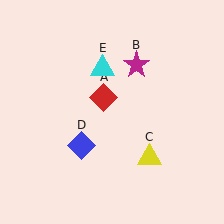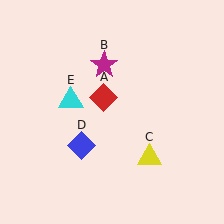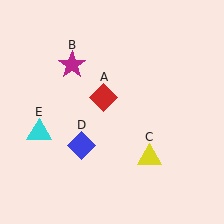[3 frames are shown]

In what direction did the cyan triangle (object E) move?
The cyan triangle (object E) moved down and to the left.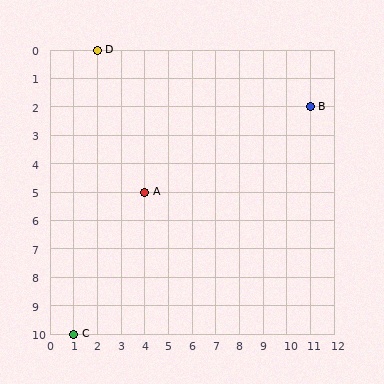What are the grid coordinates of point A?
Point A is at grid coordinates (4, 5).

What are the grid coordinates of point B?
Point B is at grid coordinates (11, 2).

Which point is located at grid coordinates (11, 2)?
Point B is at (11, 2).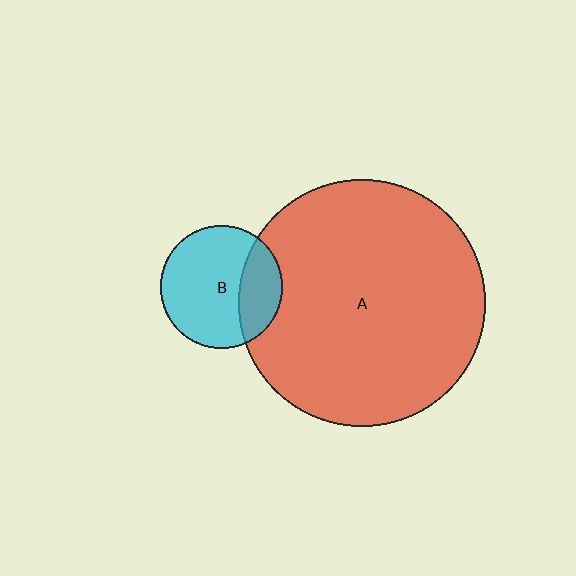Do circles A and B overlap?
Yes.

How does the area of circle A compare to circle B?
Approximately 4.1 times.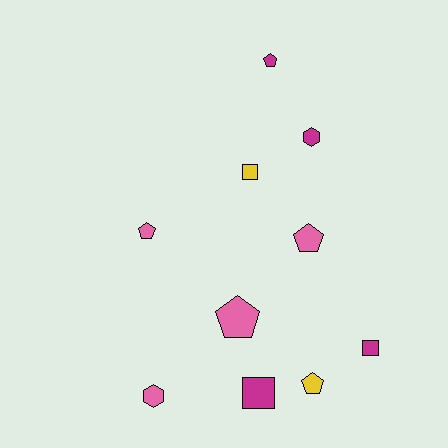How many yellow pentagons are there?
There is 1 yellow pentagon.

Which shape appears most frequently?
Pentagon, with 5 objects.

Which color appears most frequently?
Pink, with 4 objects.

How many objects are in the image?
There are 10 objects.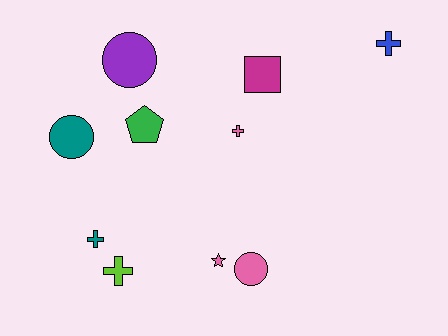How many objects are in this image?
There are 10 objects.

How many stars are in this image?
There is 1 star.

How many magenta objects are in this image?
There is 1 magenta object.